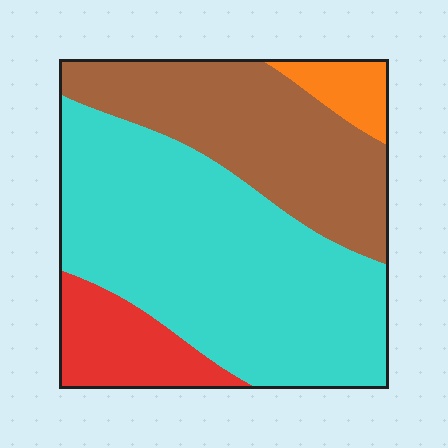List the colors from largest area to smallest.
From largest to smallest: cyan, brown, red, orange.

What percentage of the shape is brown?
Brown takes up between a quarter and a half of the shape.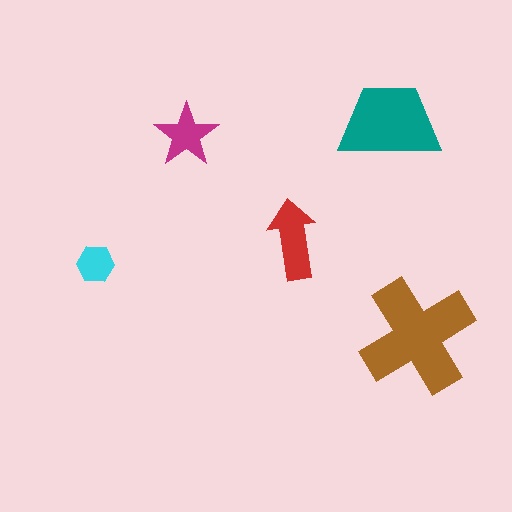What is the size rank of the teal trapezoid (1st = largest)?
2nd.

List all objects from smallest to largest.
The cyan hexagon, the magenta star, the red arrow, the teal trapezoid, the brown cross.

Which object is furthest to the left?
The cyan hexagon is leftmost.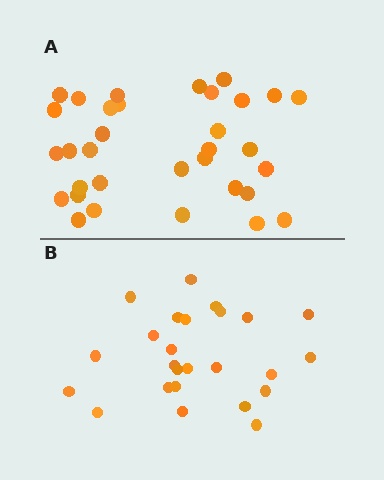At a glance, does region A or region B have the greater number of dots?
Region A (the top region) has more dots.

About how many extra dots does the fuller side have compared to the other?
Region A has roughly 8 or so more dots than region B.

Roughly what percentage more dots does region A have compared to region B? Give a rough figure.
About 30% more.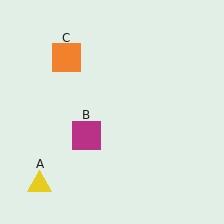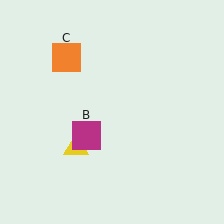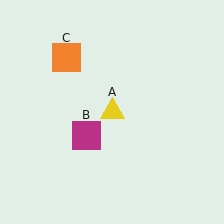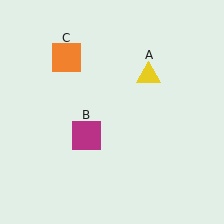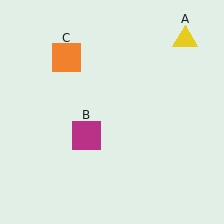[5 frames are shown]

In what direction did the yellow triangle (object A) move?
The yellow triangle (object A) moved up and to the right.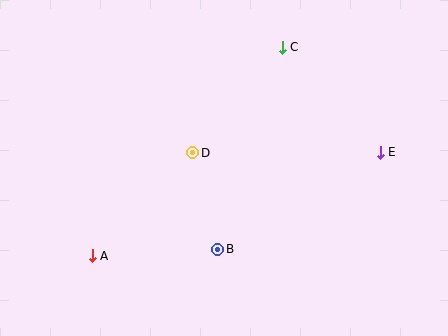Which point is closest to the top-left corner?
Point D is closest to the top-left corner.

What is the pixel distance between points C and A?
The distance between C and A is 282 pixels.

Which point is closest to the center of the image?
Point D at (193, 153) is closest to the center.